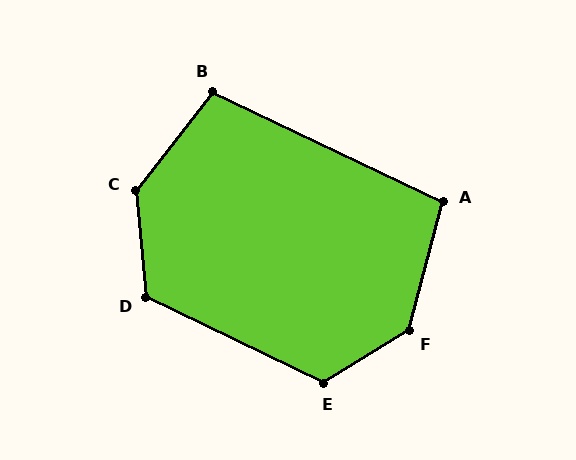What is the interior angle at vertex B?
Approximately 102 degrees (obtuse).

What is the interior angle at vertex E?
Approximately 122 degrees (obtuse).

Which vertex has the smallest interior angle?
A, at approximately 101 degrees.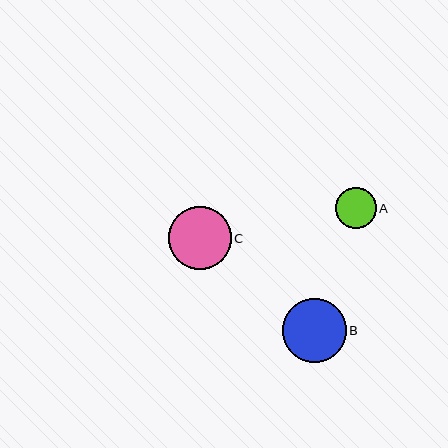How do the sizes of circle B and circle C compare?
Circle B and circle C are approximately the same size.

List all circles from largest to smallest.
From largest to smallest: B, C, A.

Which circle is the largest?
Circle B is the largest with a size of approximately 64 pixels.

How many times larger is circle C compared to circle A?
Circle C is approximately 1.5 times the size of circle A.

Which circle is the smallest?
Circle A is the smallest with a size of approximately 41 pixels.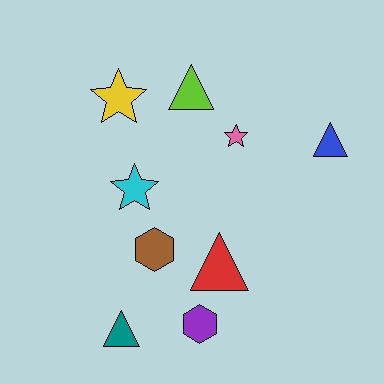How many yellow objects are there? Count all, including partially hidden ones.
There is 1 yellow object.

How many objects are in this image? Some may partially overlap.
There are 9 objects.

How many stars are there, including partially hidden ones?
There are 3 stars.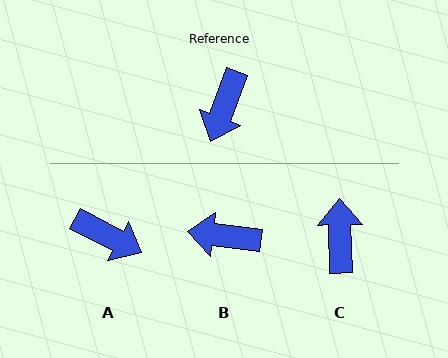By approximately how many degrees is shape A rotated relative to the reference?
Approximately 83 degrees counter-clockwise.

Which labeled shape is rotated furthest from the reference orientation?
C, about 158 degrees away.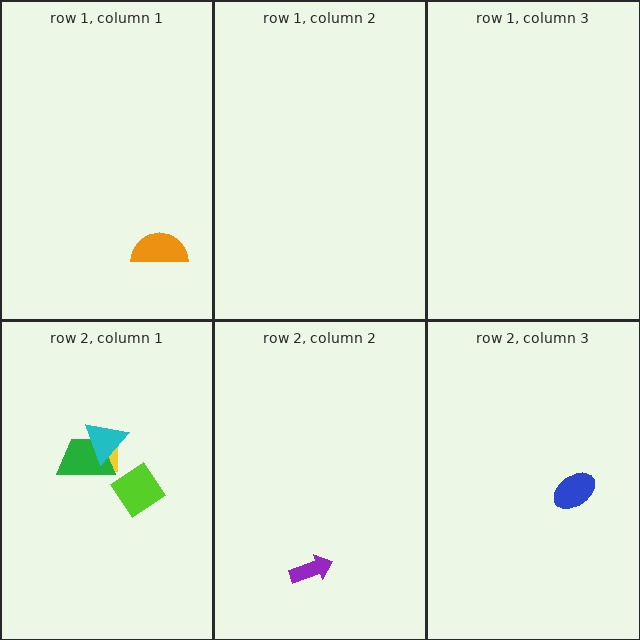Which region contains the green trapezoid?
The row 2, column 1 region.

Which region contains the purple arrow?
The row 2, column 2 region.